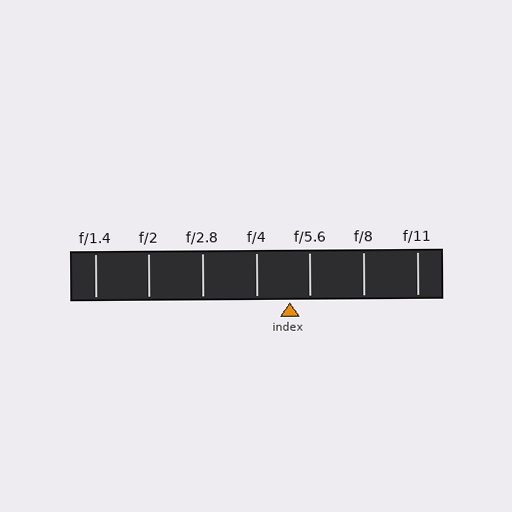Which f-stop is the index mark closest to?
The index mark is closest to f/5.6.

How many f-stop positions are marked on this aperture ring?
There are 7 f-stop positions marked.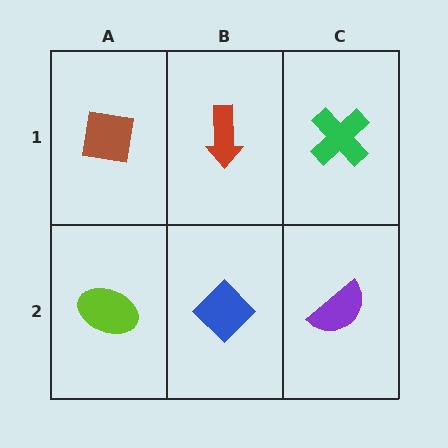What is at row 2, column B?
A blue diamond.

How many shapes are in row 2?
3 shapes.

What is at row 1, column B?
A red arrow.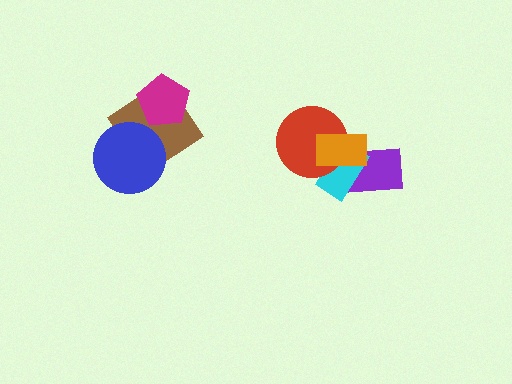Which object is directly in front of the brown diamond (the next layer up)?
The blue circle is directly in front of the brown diamond.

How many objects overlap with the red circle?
3 objects overlap with the red circle.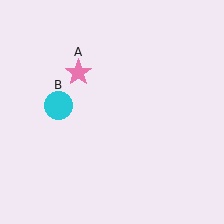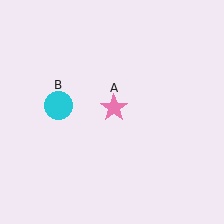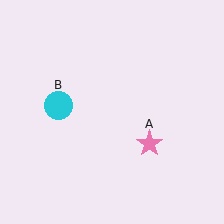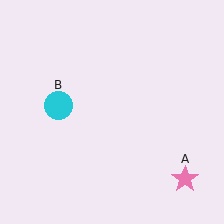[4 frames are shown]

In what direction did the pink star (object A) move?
The pink star (object A) moved down and to the right.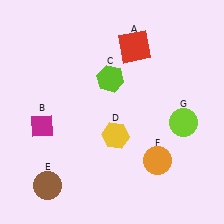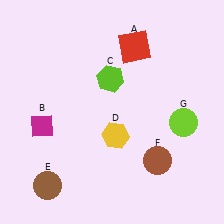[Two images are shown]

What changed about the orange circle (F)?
In Image 1, F is orange. In Image 2, it changed to brown.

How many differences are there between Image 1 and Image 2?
There is 1 difference between the two images.